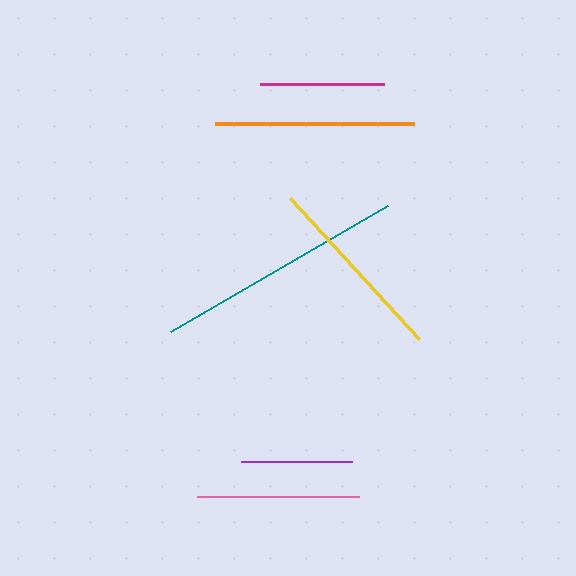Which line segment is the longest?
The teal line is the longest at approximately 251 pixels.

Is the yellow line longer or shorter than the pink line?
The yellow line is longer than the pink line.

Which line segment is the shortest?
The purple line is the shortest at approximately 111 pixels.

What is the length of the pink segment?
The pink segment is approximately 162 pixels long.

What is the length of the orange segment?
The orange segment is approximately 200 pixels long.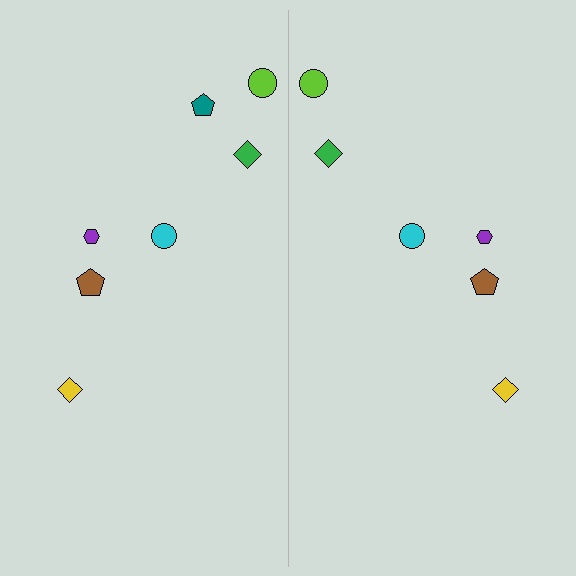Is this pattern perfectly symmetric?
No, the pattern is not perfectly symmetric. A teal pentagon is missing from the right side.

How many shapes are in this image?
There are 13 shapes in this image.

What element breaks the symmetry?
A teal pentagon is missing from the right side.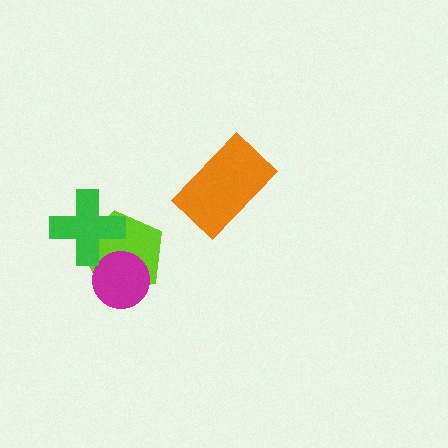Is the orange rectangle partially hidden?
No, no other shape covers it.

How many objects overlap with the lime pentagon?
2 objects overlap with the lime pentagon.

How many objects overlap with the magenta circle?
1 object overlaps with the magenta circle.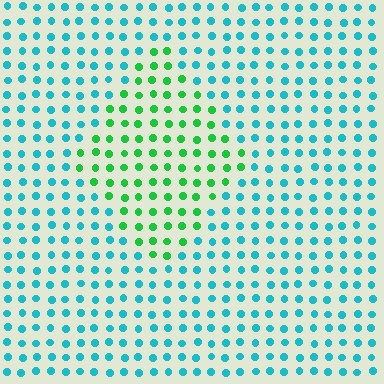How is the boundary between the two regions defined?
The boundary is defined purely by a slight shift in hue (about 52 degrees). Spacing, size, and orientation are identical on both sides.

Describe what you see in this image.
The image is filled with small cyan elements in a uniform arrangement. A diamond-shaped region is visible where the elements are tinted to a slightly different hue, forming a subtle color boundary.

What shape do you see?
I see a diamond.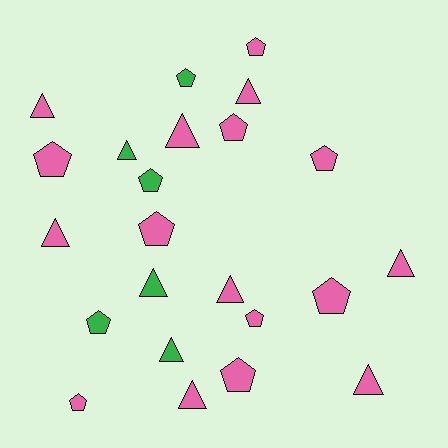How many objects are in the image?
There are 23 objects.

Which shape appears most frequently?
Pentagon, with 12 objects.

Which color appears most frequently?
Pink, with 17 objects.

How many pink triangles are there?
There are 8 pink triangles.